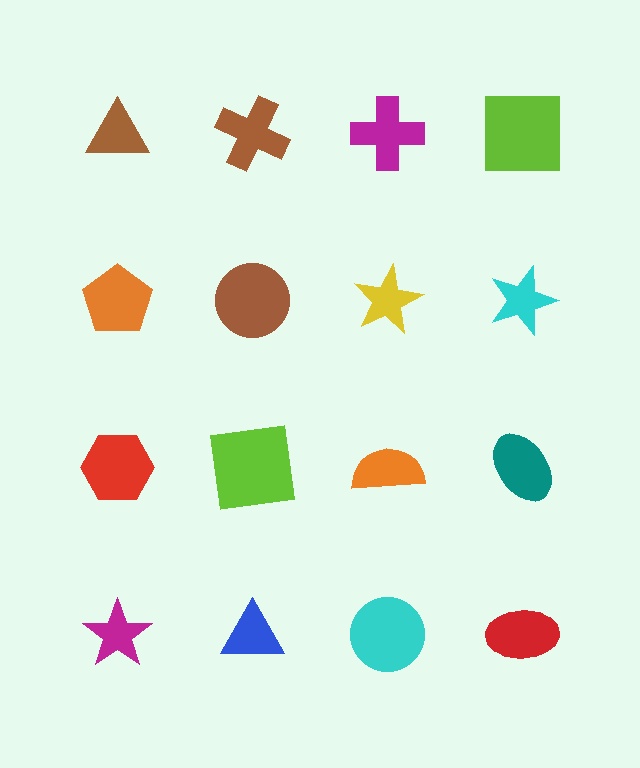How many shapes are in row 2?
4 shapes.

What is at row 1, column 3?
A magenta cross.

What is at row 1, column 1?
A brown triangle.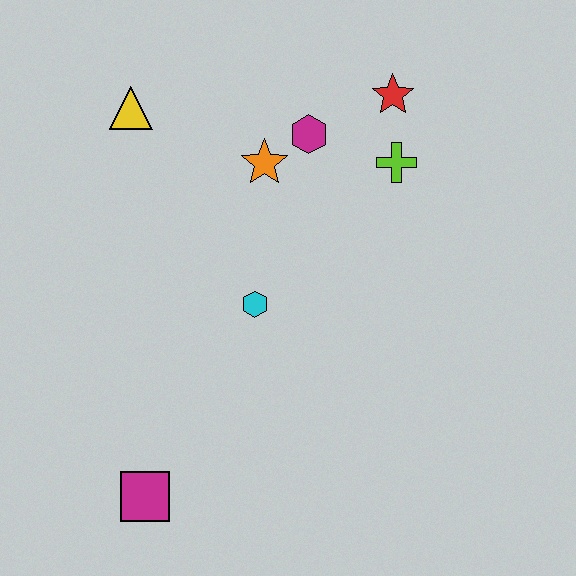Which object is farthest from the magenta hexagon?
The magenta square is farthest from the magenta hexagon.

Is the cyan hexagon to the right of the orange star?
No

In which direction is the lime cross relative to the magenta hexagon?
The lime cross is to the right of the magenta hexagon.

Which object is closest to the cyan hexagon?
The orange star is closest to the cyan hexagon.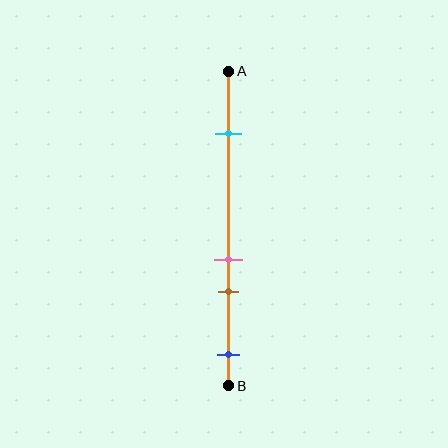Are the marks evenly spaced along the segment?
No, the marks are not evenly spaced.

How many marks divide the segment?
There are 4 marks dividing the segment.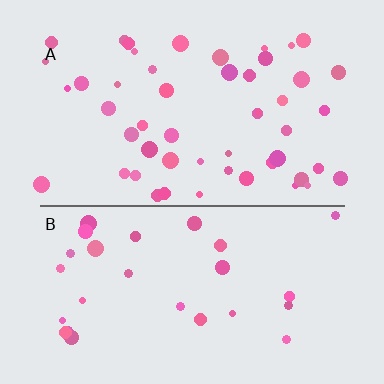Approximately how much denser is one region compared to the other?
Approximately 1.8× — region A over region B.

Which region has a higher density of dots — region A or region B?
A (the top).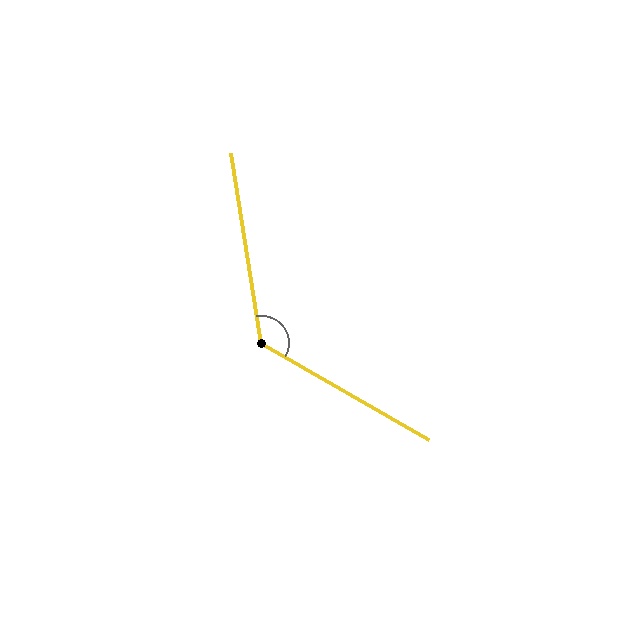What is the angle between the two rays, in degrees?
Approximately 129 degrees.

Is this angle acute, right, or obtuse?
It is obtuse.